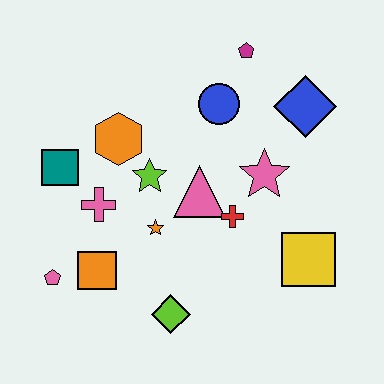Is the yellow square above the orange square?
Yes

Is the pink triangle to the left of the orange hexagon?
No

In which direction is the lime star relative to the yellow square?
The lime star is to the left of the yellow square.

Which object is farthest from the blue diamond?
The pink pentagon is farthest from the blue diamond.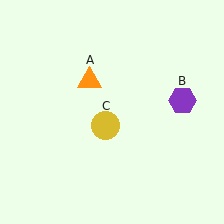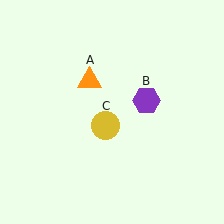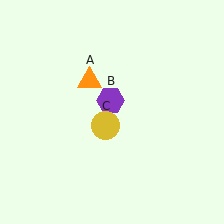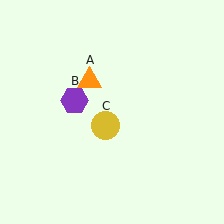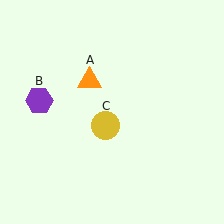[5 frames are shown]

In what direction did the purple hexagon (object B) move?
The purple hexagon (object B) moved left.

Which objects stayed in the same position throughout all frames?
Orange triangle (object A) and yellow circle (object C) remained stationary.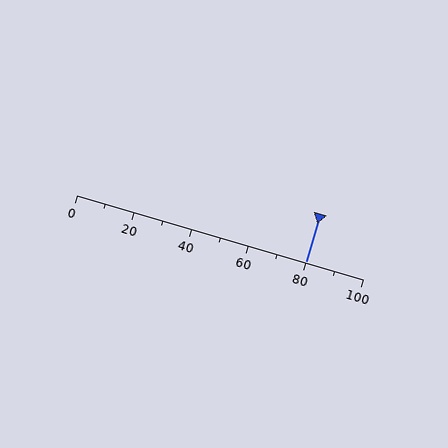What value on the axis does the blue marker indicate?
The marker indicates approximately 80.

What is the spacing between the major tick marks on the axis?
The major ticks are spaced 20 apart.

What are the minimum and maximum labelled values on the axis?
The axis runs from 0 to 100.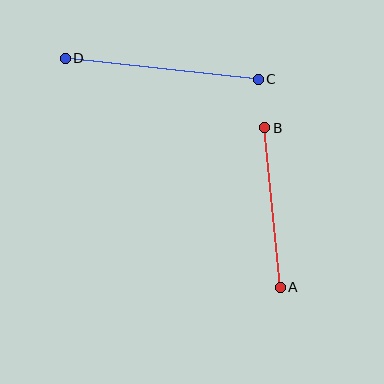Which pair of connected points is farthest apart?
Points C and D are farthest apart.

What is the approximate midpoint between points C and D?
The midpoint is at approximately (162, 69) pixels.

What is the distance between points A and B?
The distance is approximately 160 pixels.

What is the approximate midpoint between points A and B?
The midpoint is at approximately (272, 208) pixels.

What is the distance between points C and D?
The distance is approximately 194 pixels.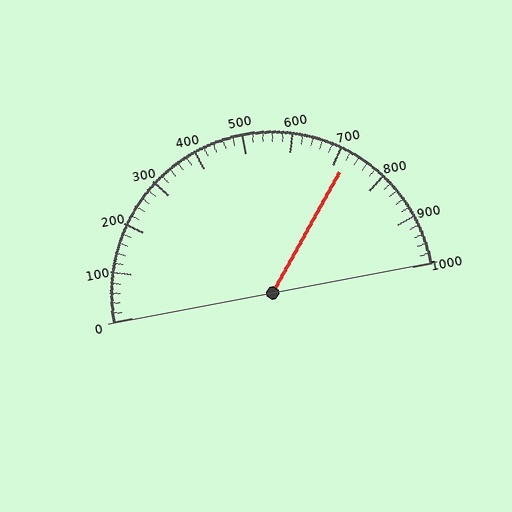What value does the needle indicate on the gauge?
The needle indicates approximately 720.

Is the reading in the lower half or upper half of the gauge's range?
The reading is in the upper half of the range (0 to 1000).